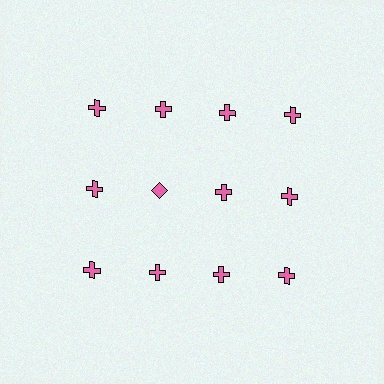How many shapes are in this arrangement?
There are 12 shapes arranged in a grid pattern.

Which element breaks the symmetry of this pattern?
The pink diamond in the second row, second from left column breaks the symmetry. All other shapes are pink crosses.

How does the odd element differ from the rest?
It has a different shape: diamond instead of cross.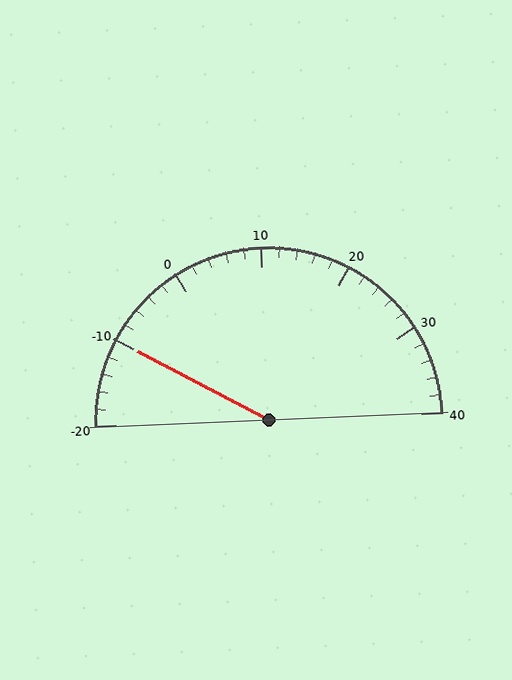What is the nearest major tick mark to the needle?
The nearest major tick mark is -10.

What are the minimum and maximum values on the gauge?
The gauge ranges from -20 to 40.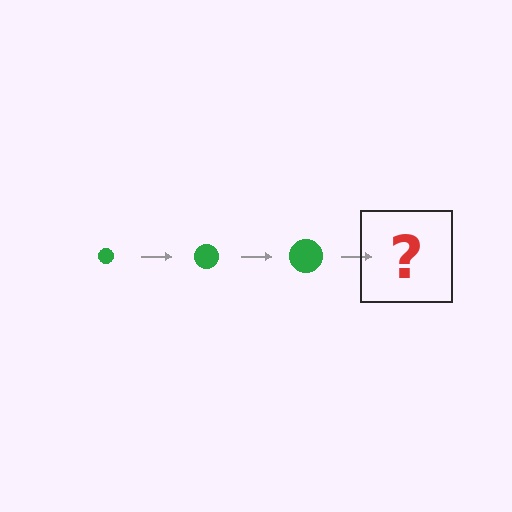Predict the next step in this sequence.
The next step is a green circle, larger than the previous one.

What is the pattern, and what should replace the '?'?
The pattern is that the circle gets progressively larger each step. The '?' should be a green circle, larger than the previous one.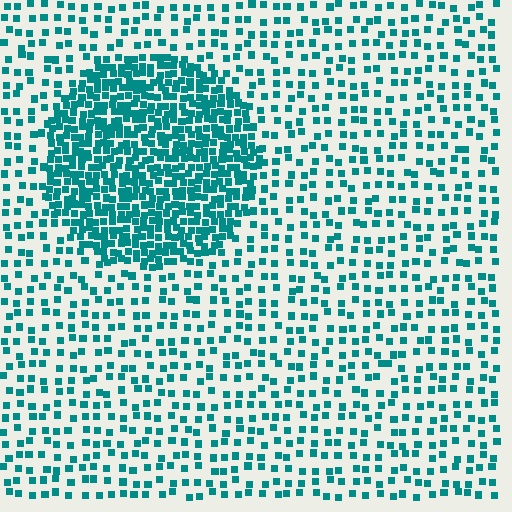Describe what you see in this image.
The image contains small teal elements arranged at two different densities. A circle-shaped region is visible where the elements are more densely packed than the surrounding area.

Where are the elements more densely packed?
The elements are more densely packed inside the circle boundary.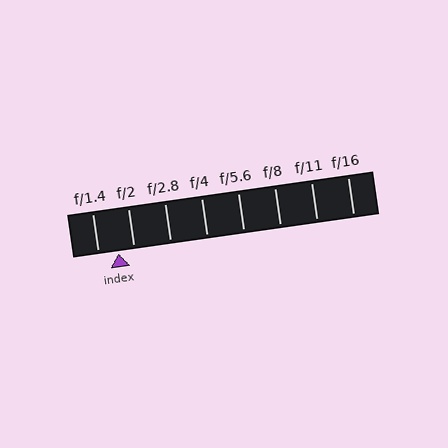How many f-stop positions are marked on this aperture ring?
There are 8 f-stop positions marked.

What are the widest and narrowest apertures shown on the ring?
The widest aperture shown is f/1.4 and the narrowest is f/16.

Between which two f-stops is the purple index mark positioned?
The index mark is between f/1.4 and f/2.